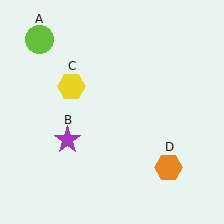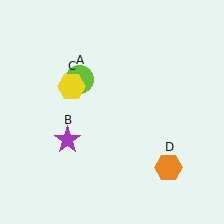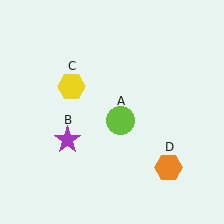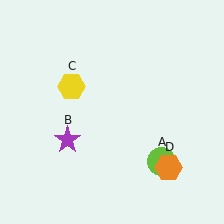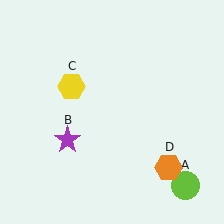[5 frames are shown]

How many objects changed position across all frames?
1 object changed position: lime circle (object A).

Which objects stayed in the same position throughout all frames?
Purple star (object B) and yellow hexagon (object C) and orange hexagon (object D) remained stationary.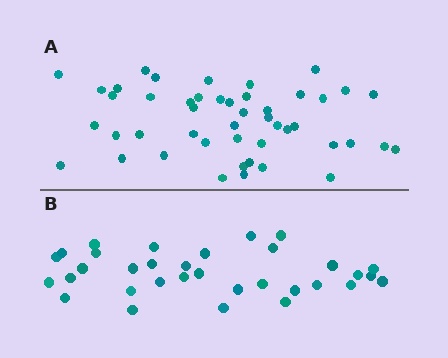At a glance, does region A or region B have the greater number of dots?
Region A (the top region) has more dots.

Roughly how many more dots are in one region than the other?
Region A has approximately 15 more dots than region B.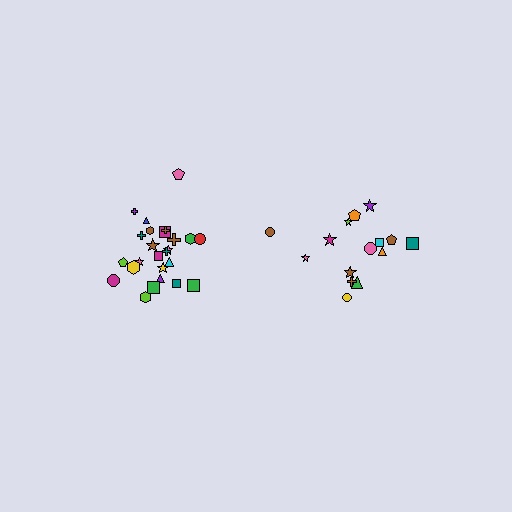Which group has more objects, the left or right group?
The left group.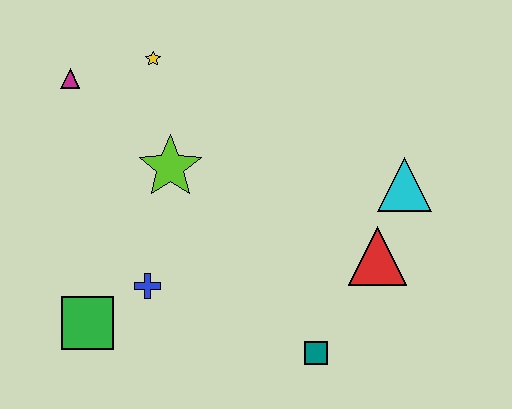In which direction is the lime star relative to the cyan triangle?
The lime star is to the left of the cyan triangle.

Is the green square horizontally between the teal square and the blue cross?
No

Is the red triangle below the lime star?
Yes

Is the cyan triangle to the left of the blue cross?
No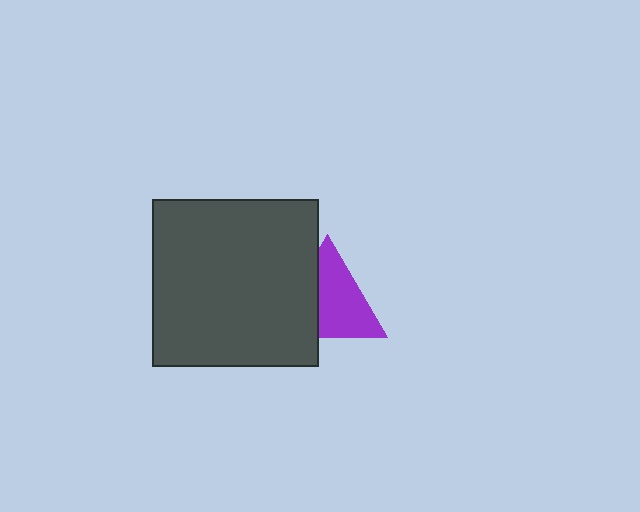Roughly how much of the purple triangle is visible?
About half of it is visible (roughly 62%).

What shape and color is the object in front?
The object in front is a dark gray square.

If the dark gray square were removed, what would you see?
You would see the complete purple triangle.